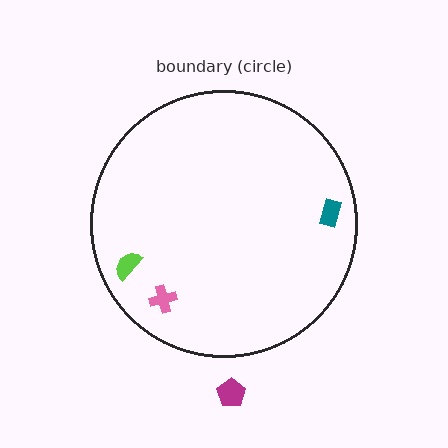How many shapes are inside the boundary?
3 inside, 1 outside.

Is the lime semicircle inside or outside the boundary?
Inside.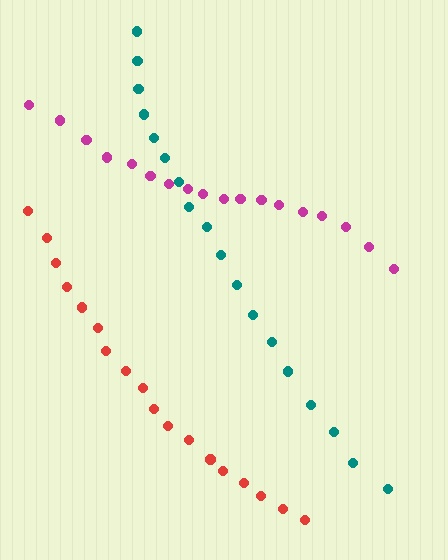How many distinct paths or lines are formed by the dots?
There are 3 distinct paths.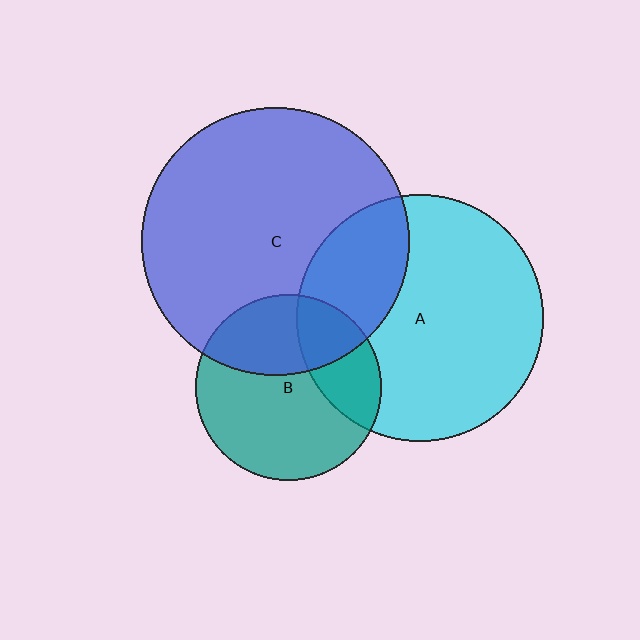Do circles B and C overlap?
Yes.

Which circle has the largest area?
Circle C (blue).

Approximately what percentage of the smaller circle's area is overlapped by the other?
Approximately 35%.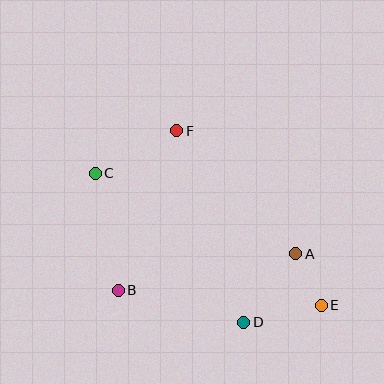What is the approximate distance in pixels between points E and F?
The distance between E and F is approximately 227 pixels.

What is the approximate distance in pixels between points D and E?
The distance between D and E is approximately 79 pixels.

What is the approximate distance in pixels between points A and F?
The distance between A and F is approximately 171 pixels.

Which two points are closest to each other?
Points A and E are closest to each other.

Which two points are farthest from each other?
Points C and E are farthest from each other.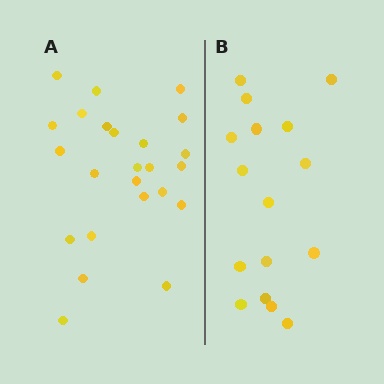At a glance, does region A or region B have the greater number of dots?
Region A (the left region) has more dots.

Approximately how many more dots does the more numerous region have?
Region A has roughly 8 or so more dots than region B.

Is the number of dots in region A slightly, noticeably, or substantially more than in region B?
Region A has substantially more. The ratio is roughly 1.5 to 1.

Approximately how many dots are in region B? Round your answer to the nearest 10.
About 20 dots. (The exact count is 16, which rounds to 20.)